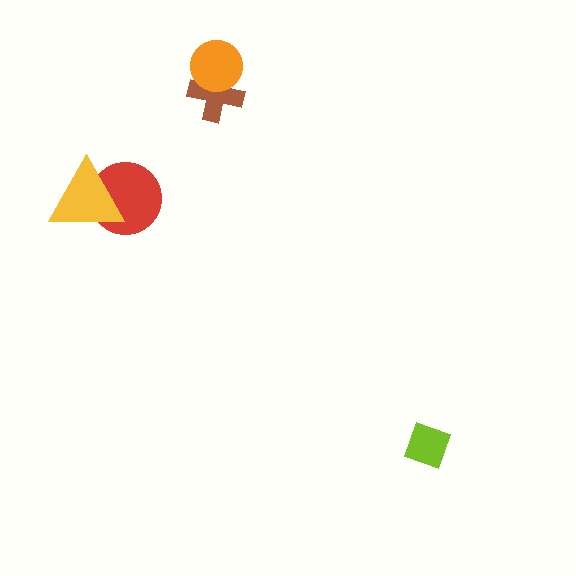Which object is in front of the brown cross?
The orange circle is in front of the brown cross.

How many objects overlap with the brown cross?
1 object overlaps with the brown cross.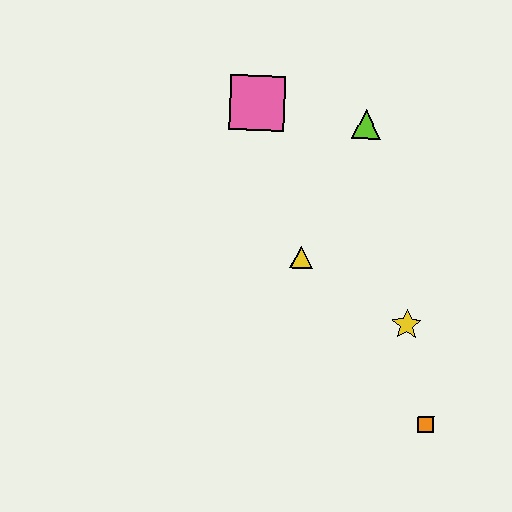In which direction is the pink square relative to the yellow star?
The pink square is above the yellow star.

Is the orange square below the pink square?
Yes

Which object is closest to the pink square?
The lime triangle is closest to the pink square.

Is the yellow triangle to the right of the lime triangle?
No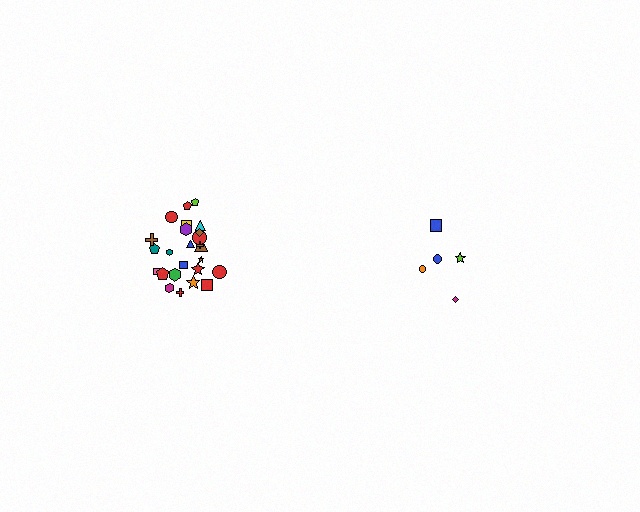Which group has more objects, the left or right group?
The left group.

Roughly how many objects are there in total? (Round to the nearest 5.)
Roughly 30 objects in total.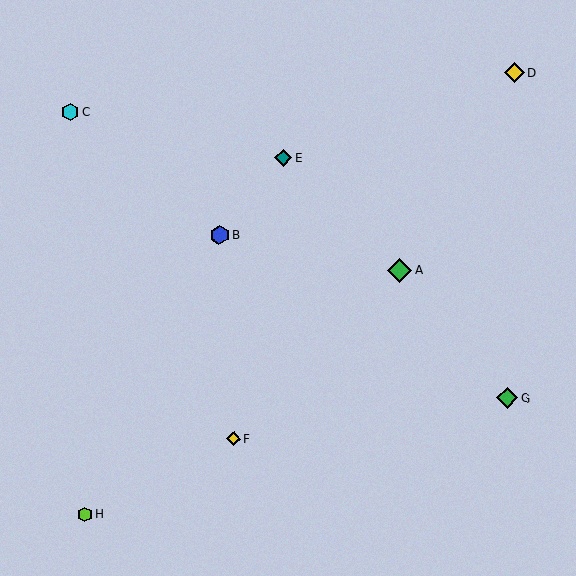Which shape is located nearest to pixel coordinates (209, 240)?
The blue hexagon (labeled B) at (219, 235) is nearest to that location.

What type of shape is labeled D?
Shape D is a yellow diamond.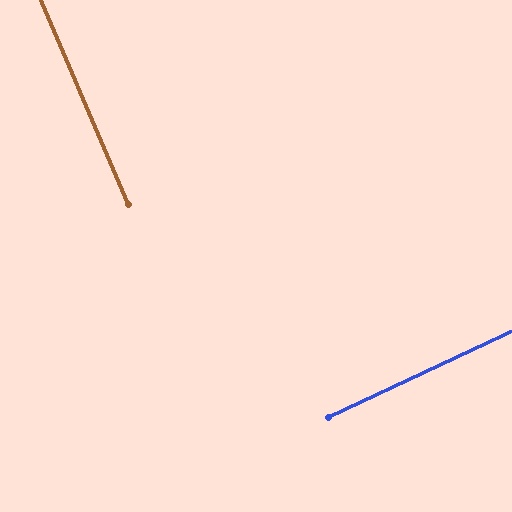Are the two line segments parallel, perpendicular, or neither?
Perpendicular — they meet at approximately 88°.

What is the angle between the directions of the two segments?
Approximately 88 degrees.